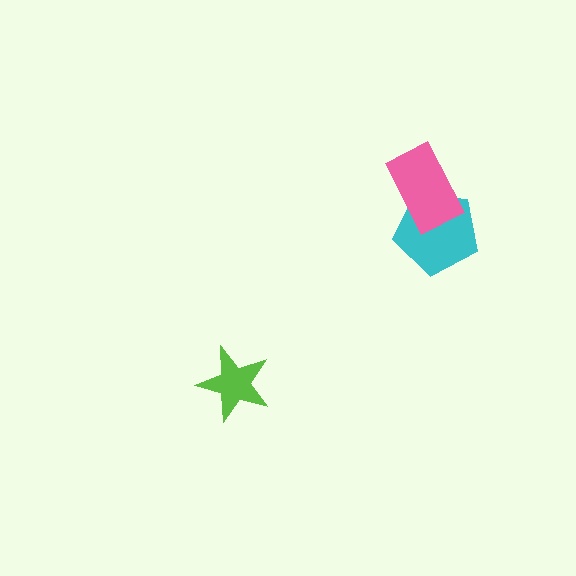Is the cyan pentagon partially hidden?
Yes, it is partially covered by another shape.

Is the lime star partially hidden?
No, no other shape covers it.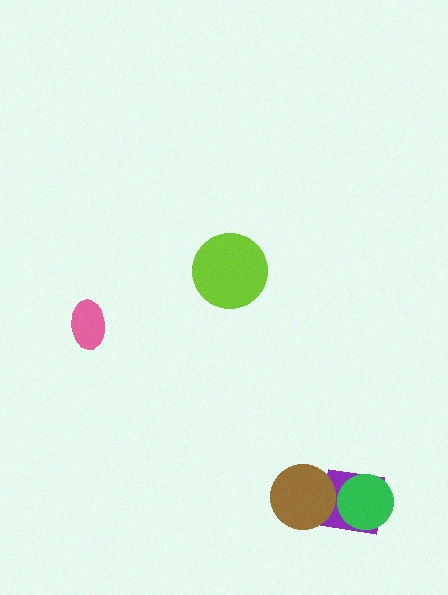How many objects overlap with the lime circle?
0 objects overlap with the lime circle.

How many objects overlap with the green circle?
1 object overlaps with the green circle.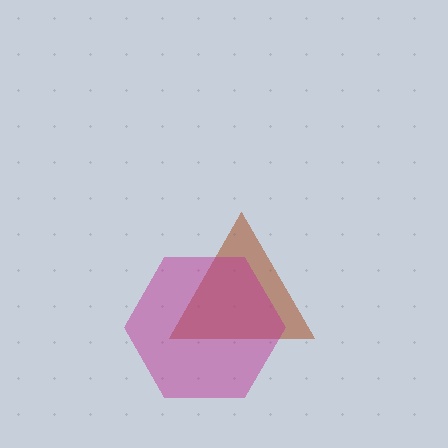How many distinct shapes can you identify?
There are 2 distinct shapes: a brown triangle, a magenta hexagon.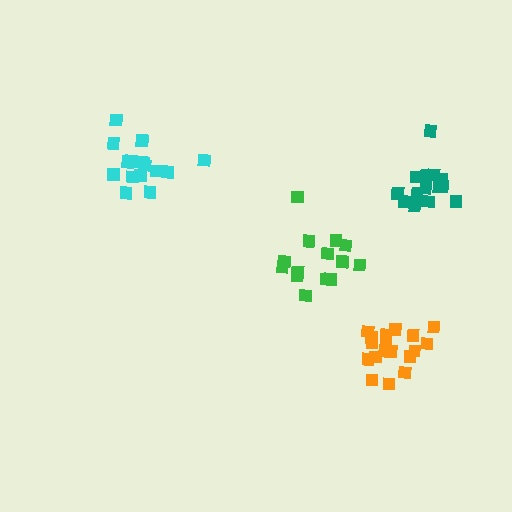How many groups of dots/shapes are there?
There are 4 groups.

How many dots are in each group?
Group 1: 15 dots, Group 2: 18 dots, Group 3: 14 dots, Group 4: 15 dots (62 total).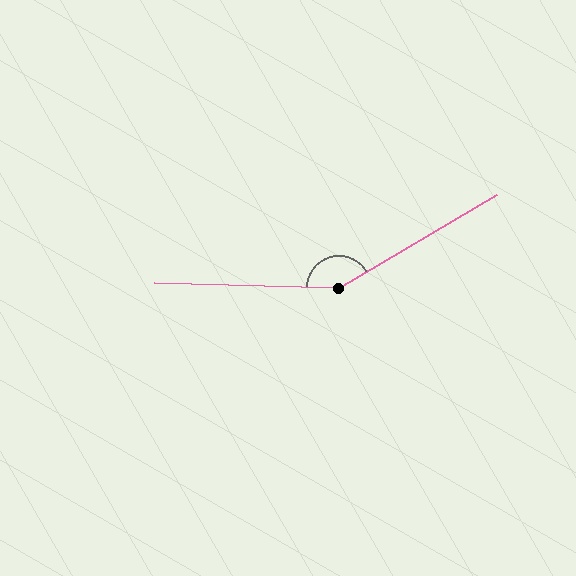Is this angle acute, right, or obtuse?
It is obtuse.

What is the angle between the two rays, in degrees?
Approximately 148 degrees.